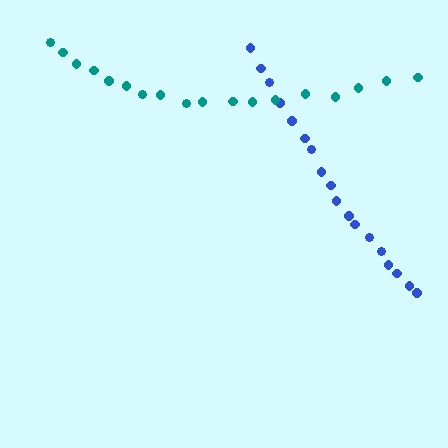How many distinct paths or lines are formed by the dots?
There are 2 distinct paths.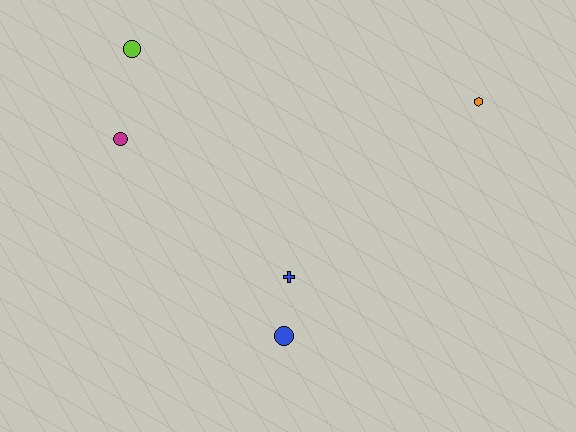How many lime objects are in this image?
There is 1 lime object.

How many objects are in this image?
There are 5 objects.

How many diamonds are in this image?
There are no diamonds.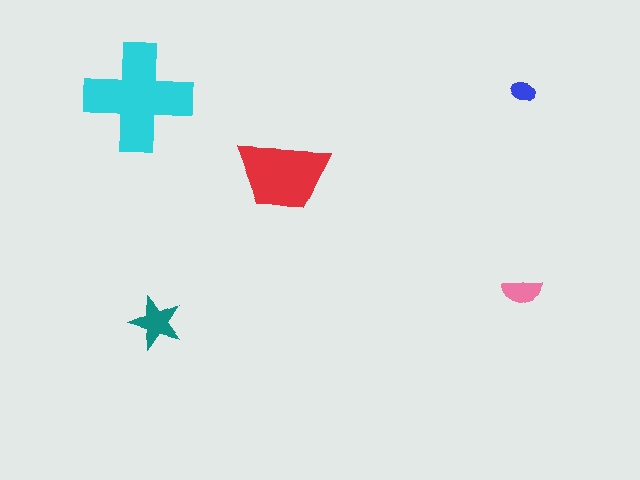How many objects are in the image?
There are 5 objects in the image.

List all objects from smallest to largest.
The blue ellipse, the pink semicircle, the teal star, the red trapezoid, the cyan cross.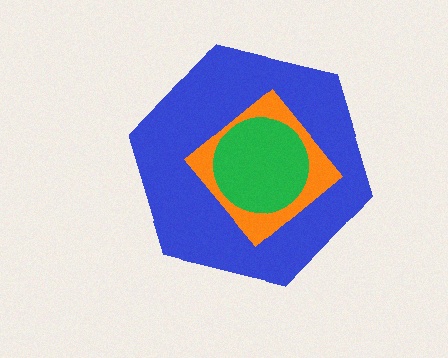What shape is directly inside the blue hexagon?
The orange diamond.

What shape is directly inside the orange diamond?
The green circle.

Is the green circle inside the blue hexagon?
Yes.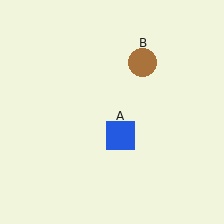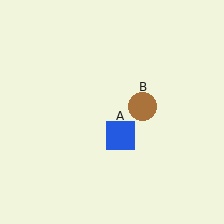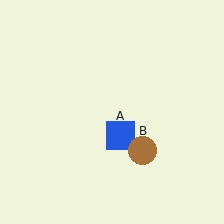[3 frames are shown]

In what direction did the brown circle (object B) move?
The brown circle (object B) moved down.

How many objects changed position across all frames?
1 object changed position: brown circle (object B).